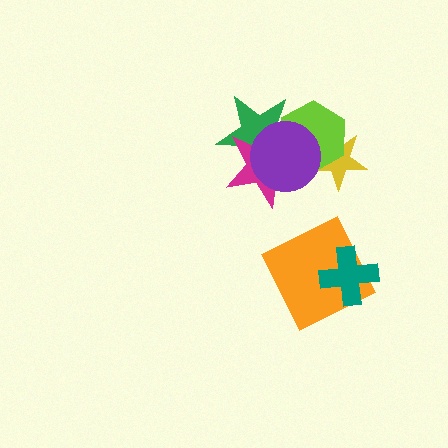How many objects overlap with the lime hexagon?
4 objects overlap with the lime hexagon.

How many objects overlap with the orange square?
1 object overlaps with the orange square.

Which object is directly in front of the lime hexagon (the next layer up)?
The green star is directly in front of the lime hexagon.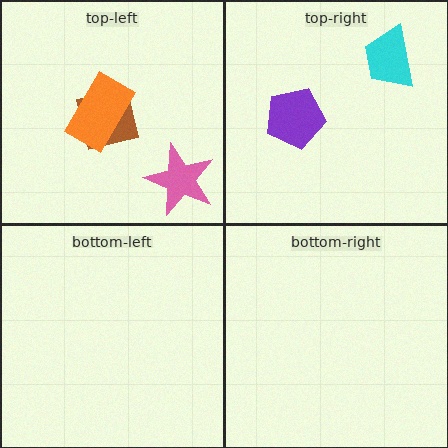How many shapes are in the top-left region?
3.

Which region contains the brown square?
The top-left region.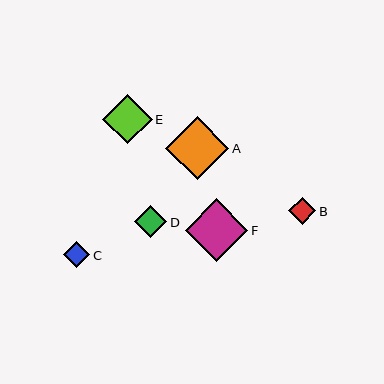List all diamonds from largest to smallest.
From largest to smallest: A, F, E, D, B, C.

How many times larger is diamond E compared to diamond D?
Diamond E is approximately 1.5 times the size of diamond D.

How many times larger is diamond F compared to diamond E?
Diamond F is approximately 1.3 times the size of diamond E.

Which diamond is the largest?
Diamond A is the largest with a size of approximately 63 pixels.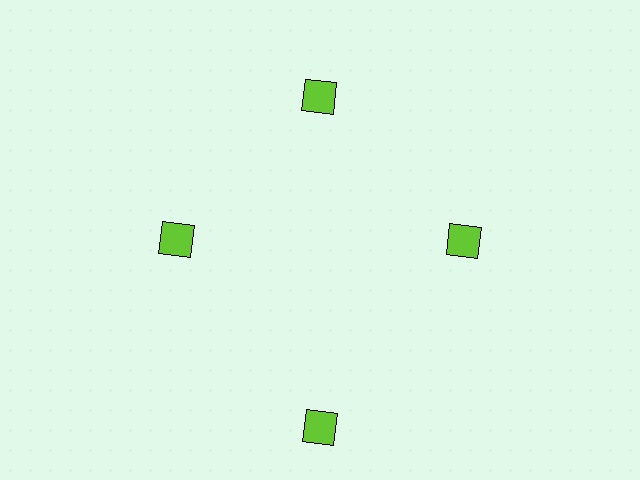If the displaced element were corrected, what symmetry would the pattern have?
It would have 4-fold rotational symmetry — the pattern would map onto itself every 90 degrees.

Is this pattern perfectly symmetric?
No. The 4 lime diamonds are arranged in a ring, but one element near the 6 o'clock position is pushed outward from the center, breaking the 4-fold rotational symmetry.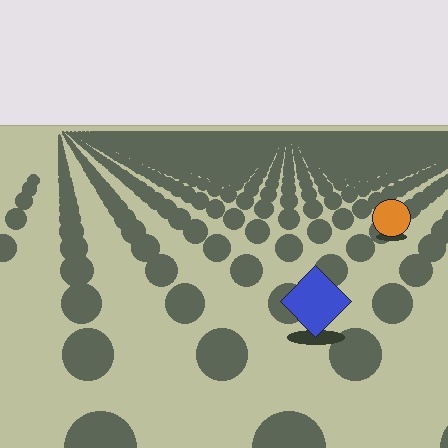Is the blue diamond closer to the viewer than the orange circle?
Yes. The blue diamond is closer — you can tell from the texture gradient: the ground texture is coarser near it.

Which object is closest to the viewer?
The blue diamond is closest. The texture marks near it are larger and more spread out.